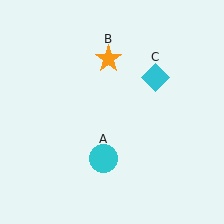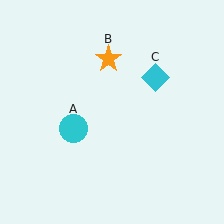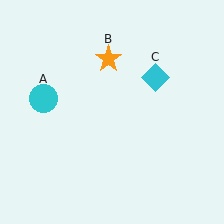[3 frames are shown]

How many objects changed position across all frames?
1 object changed position: cyan circle (object A).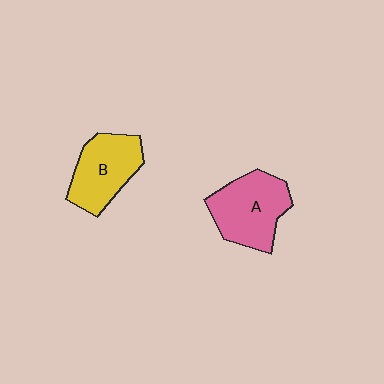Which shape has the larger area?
Shape A (pink).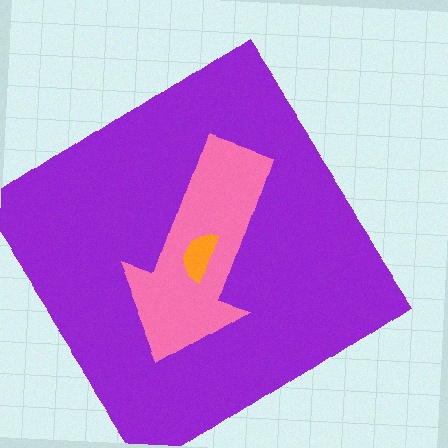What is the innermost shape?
The orange semicircle.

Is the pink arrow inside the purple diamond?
Yes.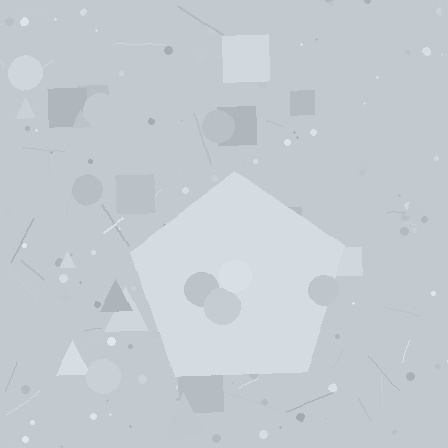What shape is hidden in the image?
A pentagon is hidden in the image.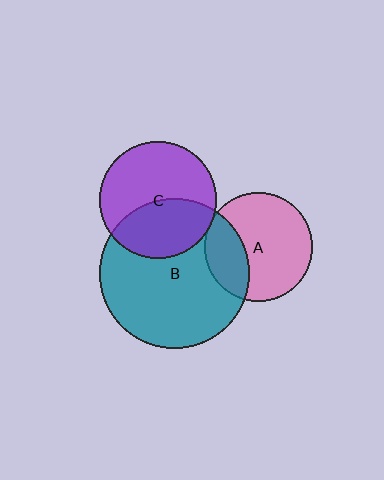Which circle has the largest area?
Circle B (teal).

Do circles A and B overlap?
Yes.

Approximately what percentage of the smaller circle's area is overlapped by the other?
Approximately 30%.